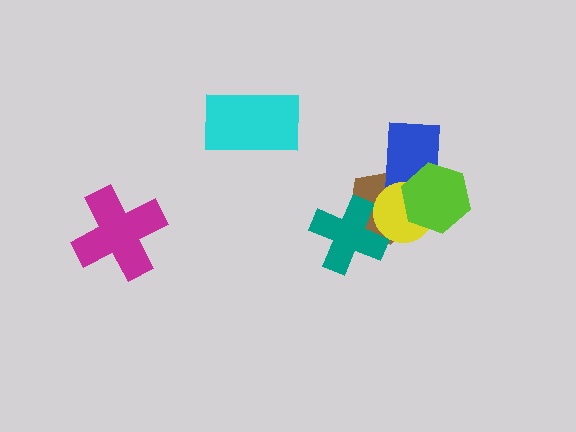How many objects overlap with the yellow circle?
4 objects overlap with the yellow circle.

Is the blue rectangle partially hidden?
Yes, it is partially covered by another shape.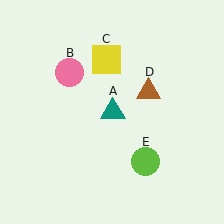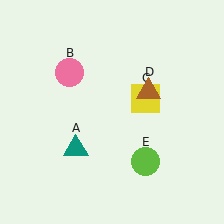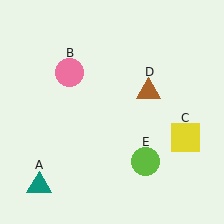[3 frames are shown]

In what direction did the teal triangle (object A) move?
The teal triangle (object A) moved down and to the left.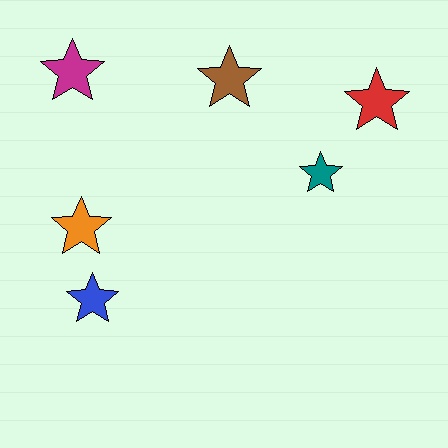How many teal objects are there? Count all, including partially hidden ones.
There is 1 teal object.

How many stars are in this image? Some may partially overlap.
There are 6 stars.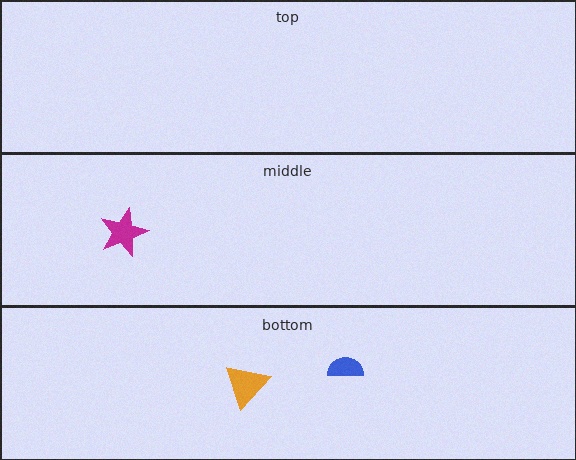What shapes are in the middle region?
The magenta star.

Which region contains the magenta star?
The middle region.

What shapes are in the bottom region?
The blue semicircle, the orange triangle.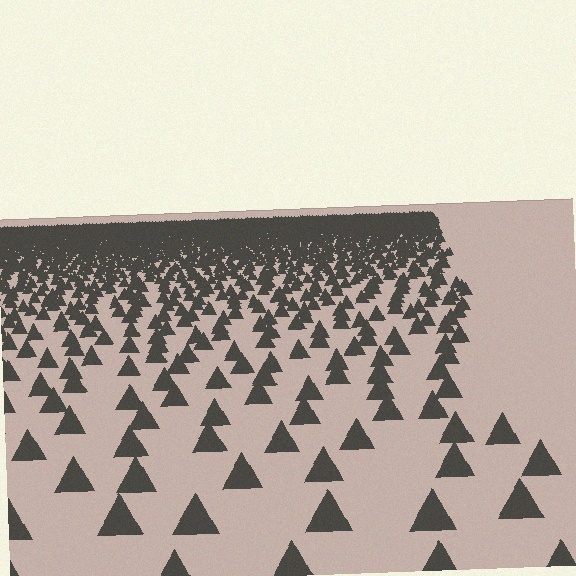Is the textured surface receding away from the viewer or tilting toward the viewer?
The surface is receding away from the viewer. Texture elements get smaller and denser toward the top.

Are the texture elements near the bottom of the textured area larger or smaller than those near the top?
Larger. Near the bottom, elements are closer to the viewer and appear at a bigger on-screen size.